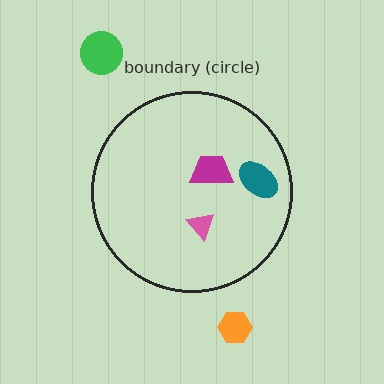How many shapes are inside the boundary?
3 inside, 2 outside.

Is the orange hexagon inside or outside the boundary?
Outside.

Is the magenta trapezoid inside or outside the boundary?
Inside.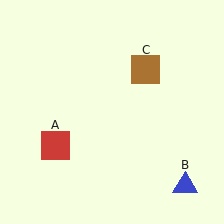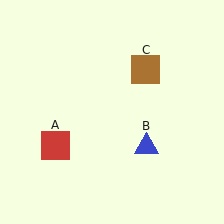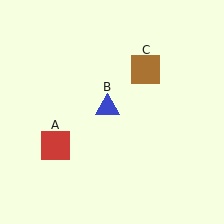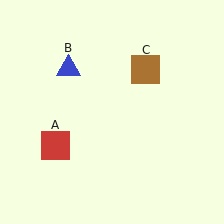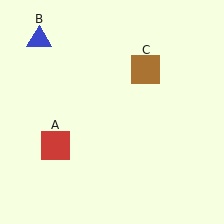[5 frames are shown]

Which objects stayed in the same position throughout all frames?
Red square (object A) and brown square (object C) remained stationary.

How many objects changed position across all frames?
1 object changed position: blue triangle (object B).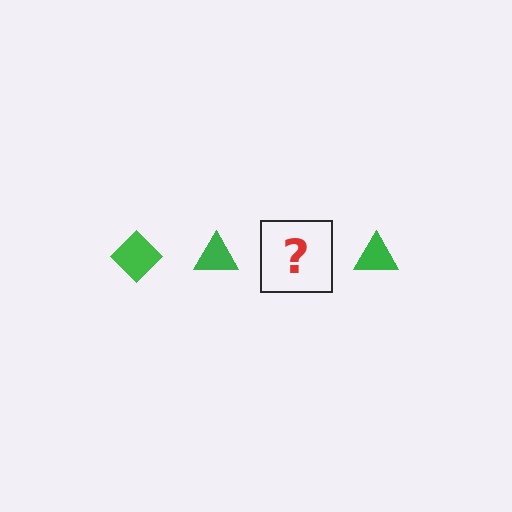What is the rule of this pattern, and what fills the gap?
The rule is that the pattern cycles through diamond, triangle shapes in green. The gap should be filled with a green diamond.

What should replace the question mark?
The question mark should be replaced with a green diamond.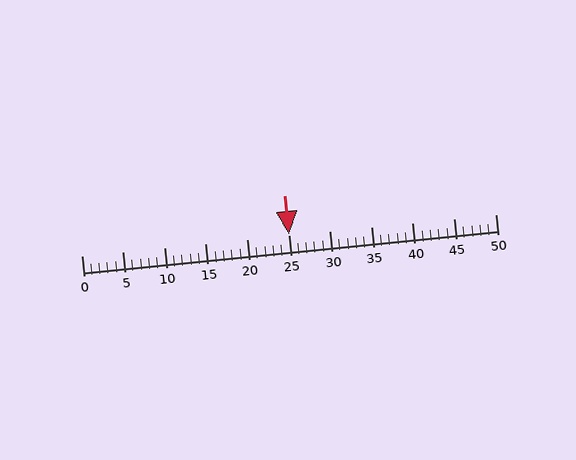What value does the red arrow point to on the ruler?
The red arrow points to approximately 25.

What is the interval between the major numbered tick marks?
The major tick marks are spaced 5 units apart.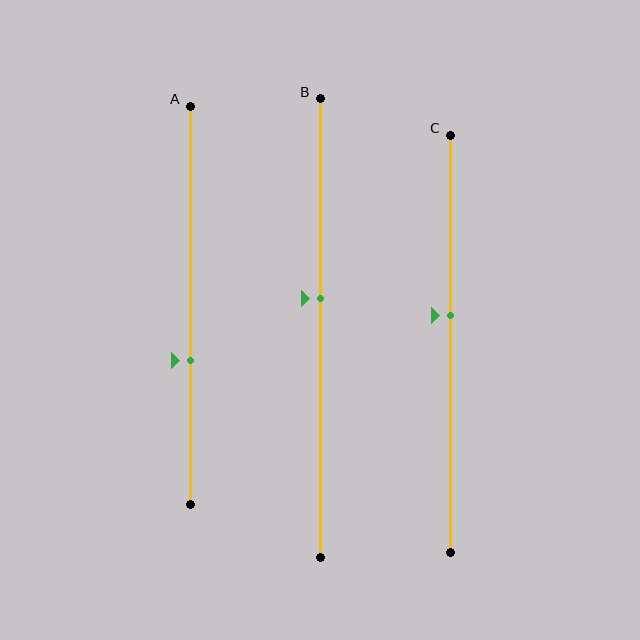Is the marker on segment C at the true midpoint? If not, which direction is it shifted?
No, the marker on segment C is shifted upward by about 7% of the segment length.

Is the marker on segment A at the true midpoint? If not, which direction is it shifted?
No, the marker on segment A is shifted downward by about 14% of the segment length.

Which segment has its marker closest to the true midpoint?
Segment B has its marker closest to the true midpoint.